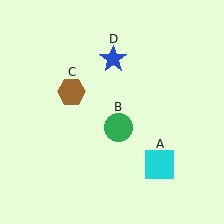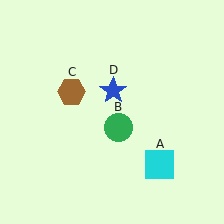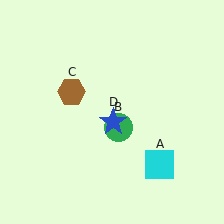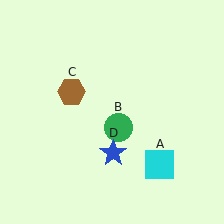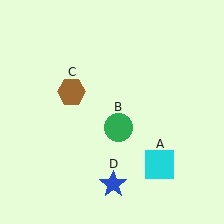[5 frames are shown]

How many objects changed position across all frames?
1 object changed position: blue star (object D).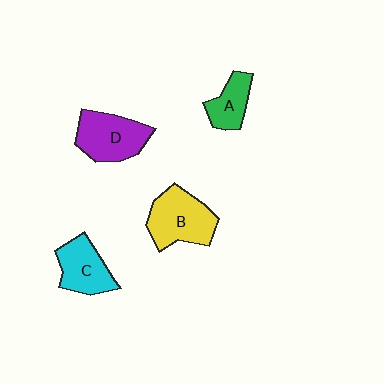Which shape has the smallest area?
Shape A (green).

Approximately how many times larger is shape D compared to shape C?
Approximately 1.2 times.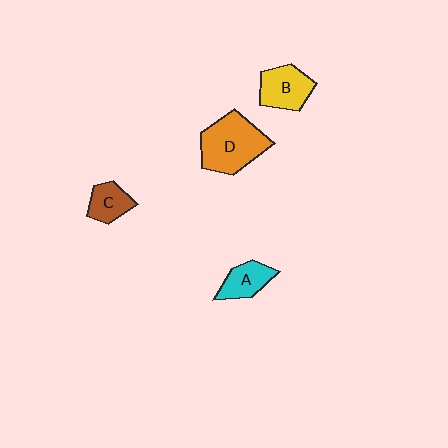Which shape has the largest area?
Shape D (orange).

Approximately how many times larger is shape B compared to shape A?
Approximately 1.3 times.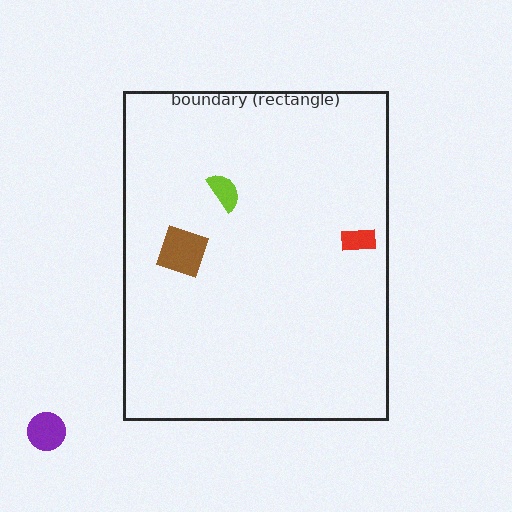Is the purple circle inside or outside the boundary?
Outside.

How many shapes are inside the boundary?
3 inside, 1 outside.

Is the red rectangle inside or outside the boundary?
Inside.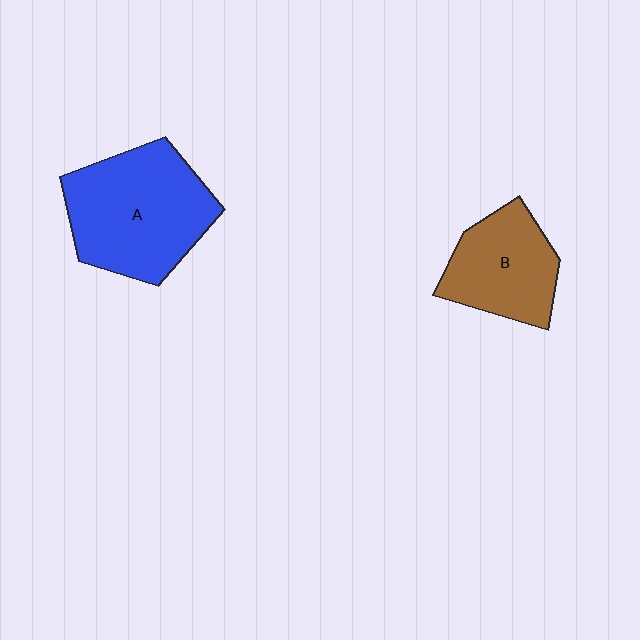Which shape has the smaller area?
Shape B (brown).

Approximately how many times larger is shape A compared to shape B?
Approximately 1.5 times.